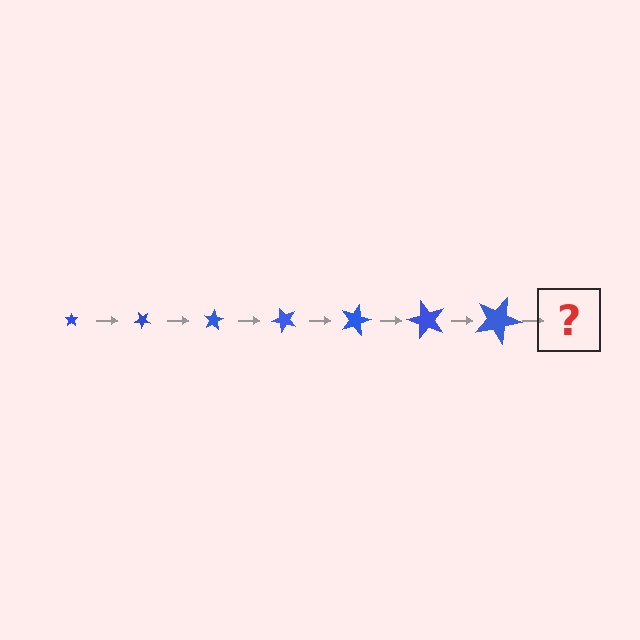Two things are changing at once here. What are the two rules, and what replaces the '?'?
The two rules are that the star grows larger each step and it rotates 40 degrees each step. The '?' should be a star, larger than the previous one and rotated 280 degrees from the start.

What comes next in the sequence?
The next element should be a star, larger than the previous one and rotated 280 degrees from the start.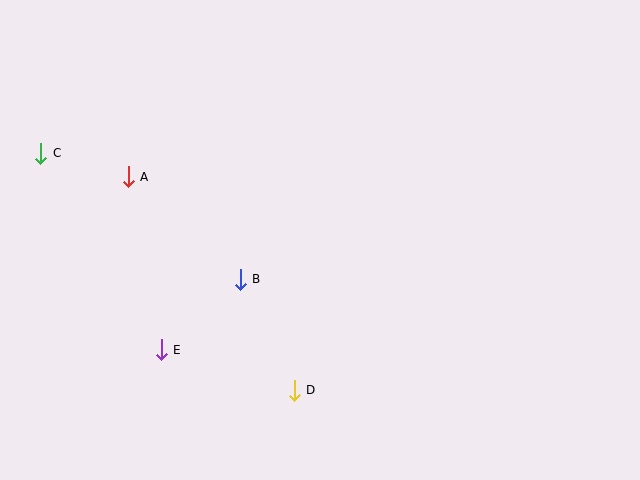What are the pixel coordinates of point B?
Point B is at (240, 279).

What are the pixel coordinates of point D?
Point D is at (294, 390).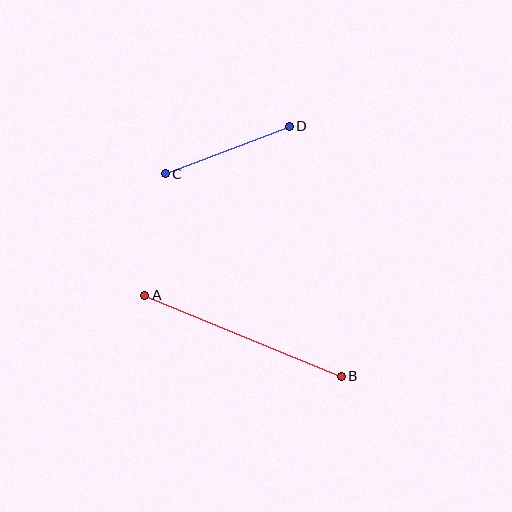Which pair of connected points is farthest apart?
Points A and B are farthest apart.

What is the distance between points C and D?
The distance is approximately 133 pixels.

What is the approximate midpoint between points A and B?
The midpoint is at approximately (243, 336) pixels.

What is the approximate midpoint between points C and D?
The midpoint is at approximately (227, 150) pixels.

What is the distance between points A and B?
The distance is approximately 212 pixels.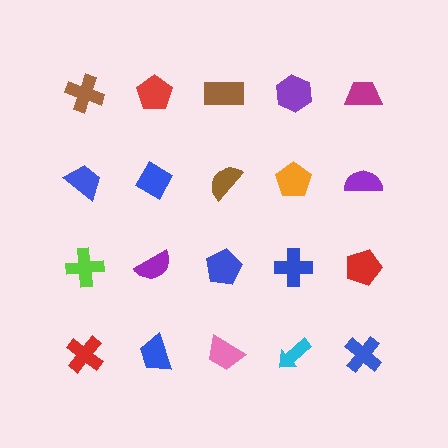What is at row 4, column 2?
A blue trapezoid.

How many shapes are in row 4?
5 shapes.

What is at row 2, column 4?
An orange pentagon.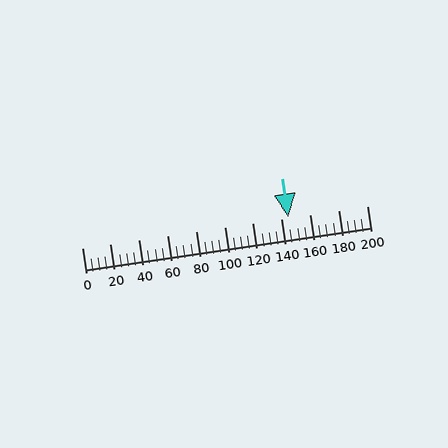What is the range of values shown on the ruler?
The ruler shows values from 0 to 200.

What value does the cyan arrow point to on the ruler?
The cyan arrow points to approximately 145.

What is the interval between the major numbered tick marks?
The major tick marks are spaced 20 units apart.